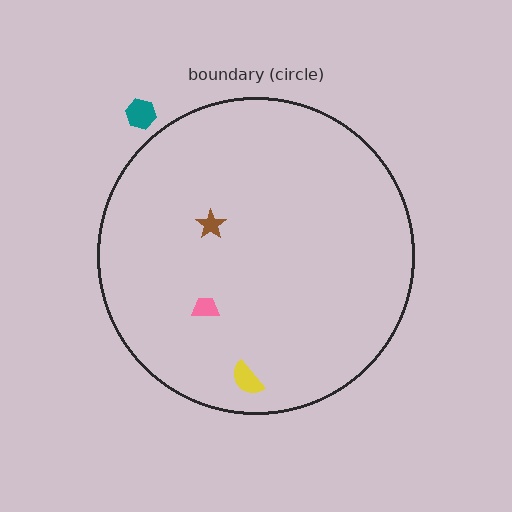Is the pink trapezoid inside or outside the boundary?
Inside.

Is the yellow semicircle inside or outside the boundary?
Inside.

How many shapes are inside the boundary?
3 inside, 1 outside.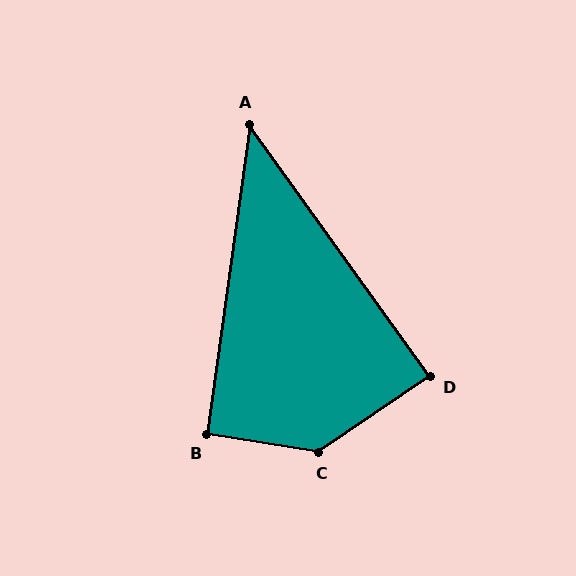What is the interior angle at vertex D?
Approximately 89 degrees (approximately right).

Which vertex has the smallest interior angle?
A, at approximately 44 degrees.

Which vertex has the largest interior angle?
C, at approximately 136 degrees.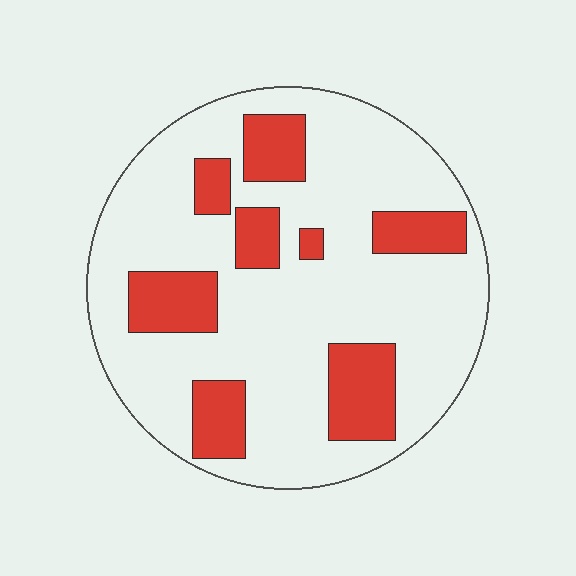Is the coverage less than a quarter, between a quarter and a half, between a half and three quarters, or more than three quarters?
Less than a quarter.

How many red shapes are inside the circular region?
8.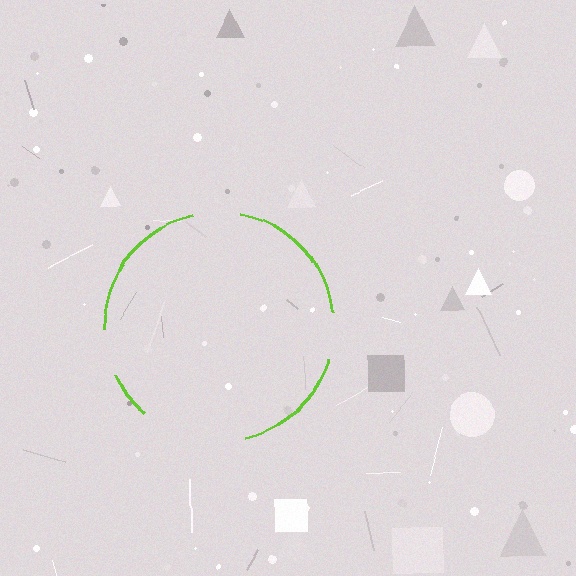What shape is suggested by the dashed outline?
The dashed outline suggests a circle.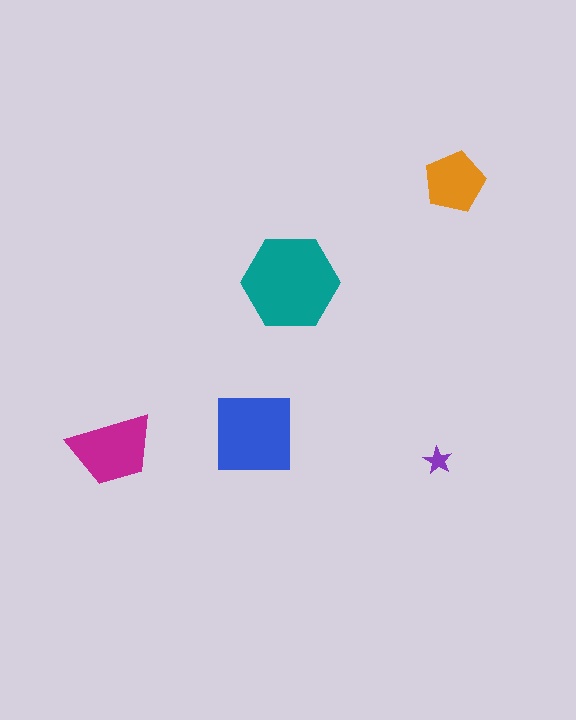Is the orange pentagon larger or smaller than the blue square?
Smaller.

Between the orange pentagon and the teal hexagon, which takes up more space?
The teal hexagon.